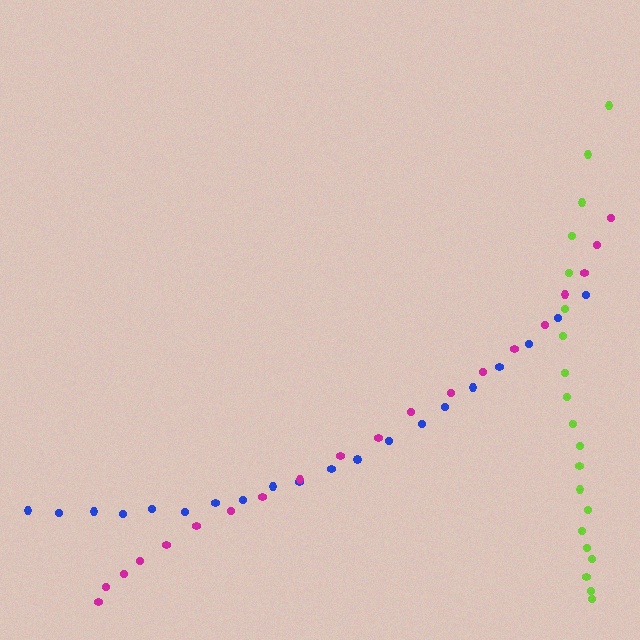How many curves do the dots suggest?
There are 3 distinct paths.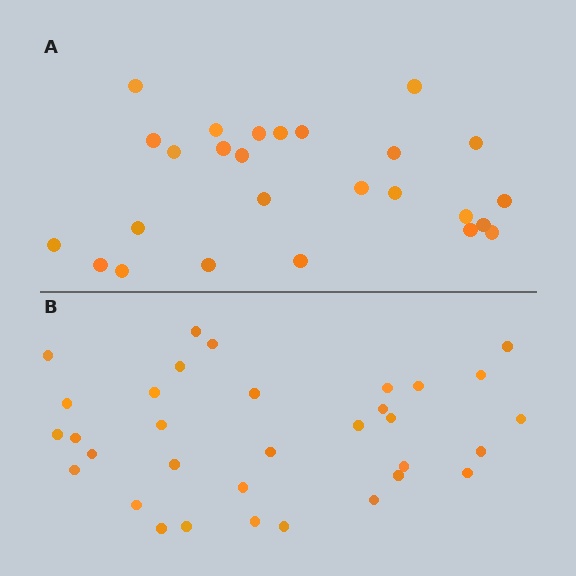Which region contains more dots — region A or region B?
Region B (the bottom region) has more dots.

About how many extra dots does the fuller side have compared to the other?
Region B has roughly 8 or so more dots than region A.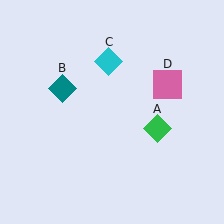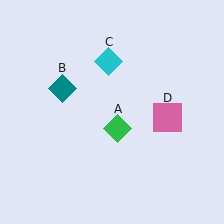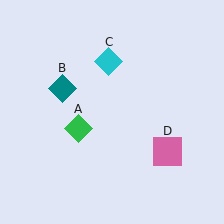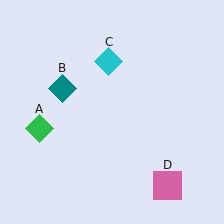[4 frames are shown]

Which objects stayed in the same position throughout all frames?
Teal diamond (object B) and cyan diamond (object C) remained stationary.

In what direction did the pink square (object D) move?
The pink square (object D) moved down.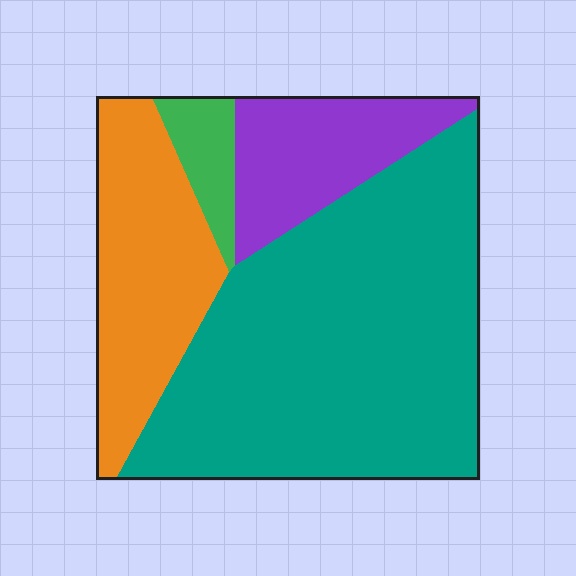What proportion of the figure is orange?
Orange takes up between a sixth and a third of the figure.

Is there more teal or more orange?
Teal.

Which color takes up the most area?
Teal, at roughly 60%.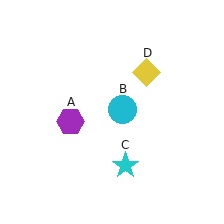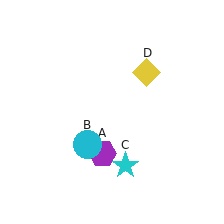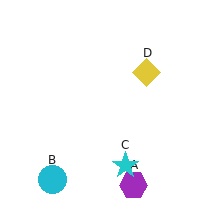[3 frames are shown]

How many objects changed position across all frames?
2 objects changed position: purple hexagon (object A), cyan circle (object B).